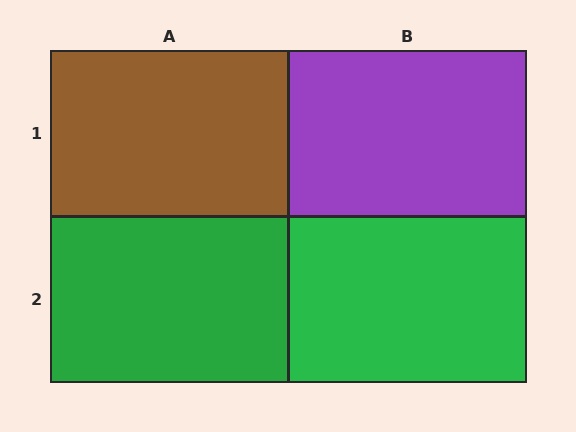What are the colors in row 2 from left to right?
Green, green.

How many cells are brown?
1 cell is brown.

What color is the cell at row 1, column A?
Brown.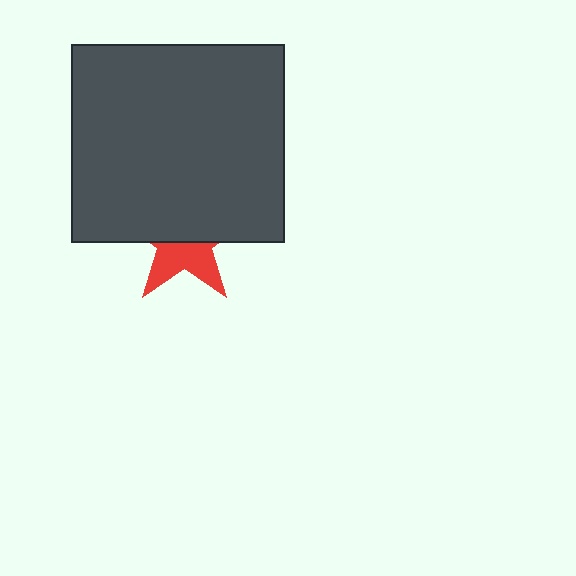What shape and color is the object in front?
The object in front is a dark gray rectangle.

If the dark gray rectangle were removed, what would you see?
You would see the complete red star.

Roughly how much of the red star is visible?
A small part of it is visible (roughly 42%).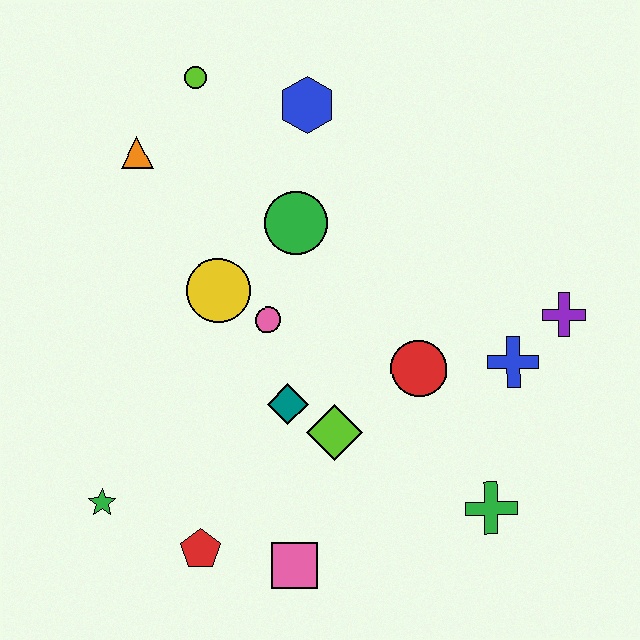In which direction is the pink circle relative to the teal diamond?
The pink circle is above the teal diamond.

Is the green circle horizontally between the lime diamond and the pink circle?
Yes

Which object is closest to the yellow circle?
The pink circle is closest to the yellow circle.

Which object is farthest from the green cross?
The lime circle is farthest from the green cross.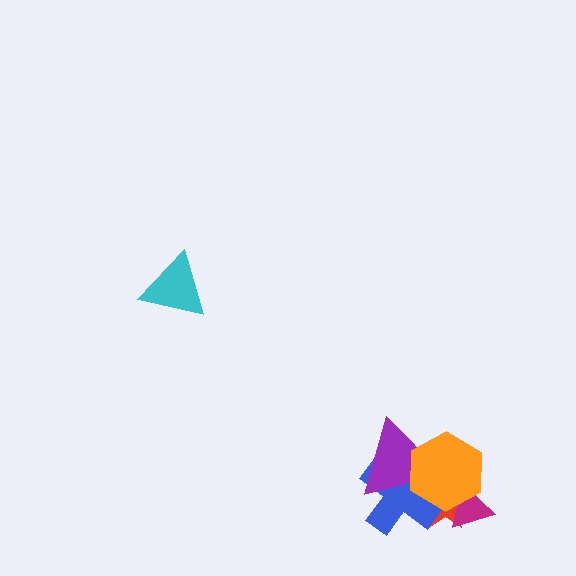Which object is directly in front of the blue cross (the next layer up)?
The purple triangle is directly in front of the blue cross.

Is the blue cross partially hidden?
Yes, it is partially covered by another shape.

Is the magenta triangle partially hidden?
Yes, it is partially covered by another shape.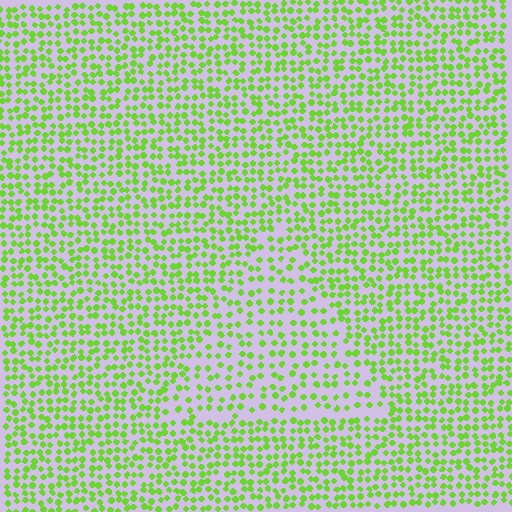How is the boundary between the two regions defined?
The boundary is defined by a change in element density (approximately 1.6x ratio). All elements are the same color, size, and shape.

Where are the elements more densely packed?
The elements are more densely packed outside the triangle boundary.